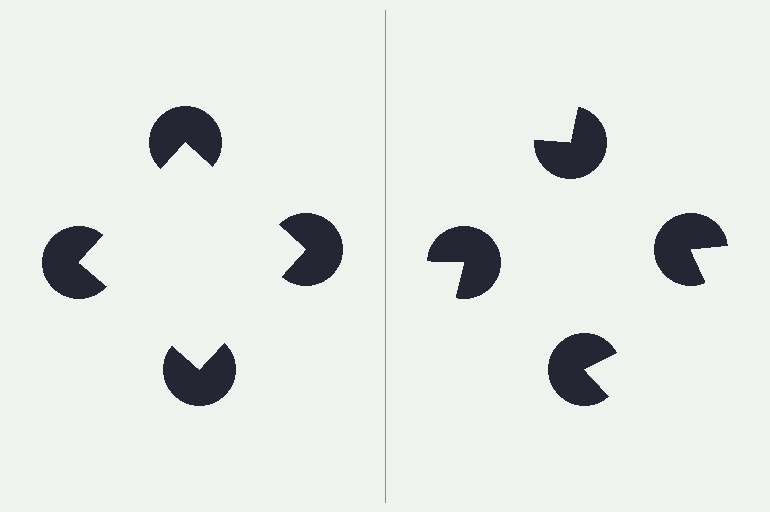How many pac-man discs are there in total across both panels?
8 — 4 on each side.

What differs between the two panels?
The pac-man discs are positioned identically on both sides; only the wedge orientations differ. On the left they align to a square; on the right they are misaligned.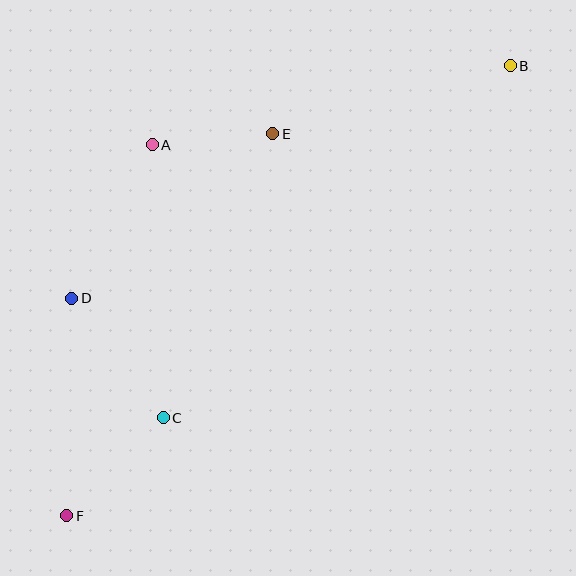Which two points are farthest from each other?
Points B and F are farthest from each other.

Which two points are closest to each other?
Points A and E are closest to each other.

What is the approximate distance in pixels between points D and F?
The distance between D and F is approximately 217 pixels.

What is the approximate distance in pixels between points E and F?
The distance between E and F is approximately 434 pixels.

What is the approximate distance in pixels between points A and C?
The distance between A and C is approximately 274 pixels.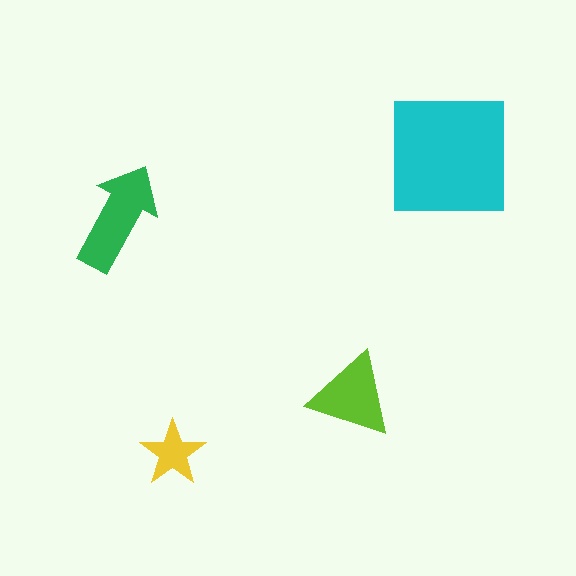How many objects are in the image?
There are 4 objects in the image.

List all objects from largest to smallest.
The cyan square, the green arrow, the lime triangle, the yellow star.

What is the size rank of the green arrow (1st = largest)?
2nd.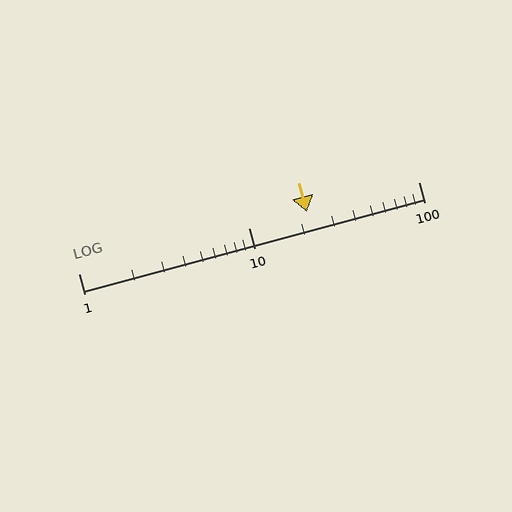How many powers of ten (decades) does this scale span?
The scale spans 2 decades, from 1 to 100.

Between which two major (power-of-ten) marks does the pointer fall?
The pointer is between 10 and 100.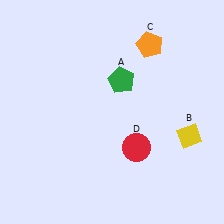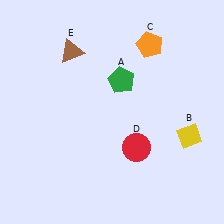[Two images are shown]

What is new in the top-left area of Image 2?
A brown triangle (E) was added in the top-left area of Image 2.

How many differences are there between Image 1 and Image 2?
There is 1 difference between the two images.